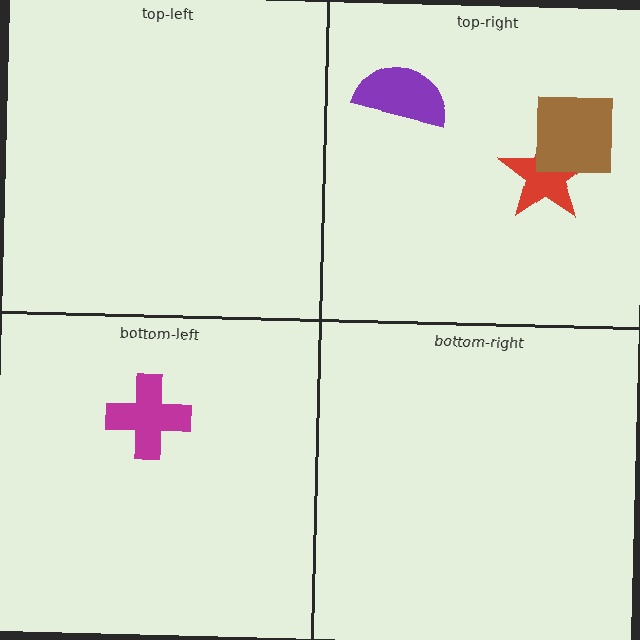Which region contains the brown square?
The top-right region.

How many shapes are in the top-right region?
3.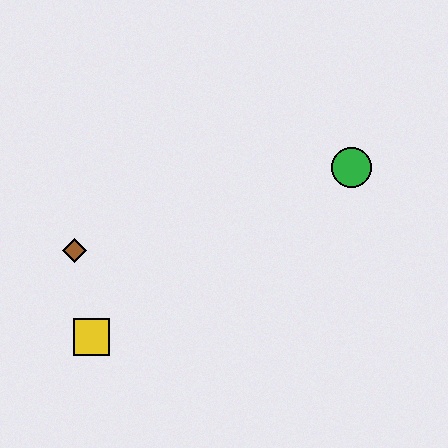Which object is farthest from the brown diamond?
The green circle is farthest from the brown diamond.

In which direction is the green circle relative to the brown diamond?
The green circle is to the right of the brown diamond.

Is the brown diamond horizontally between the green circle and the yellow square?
No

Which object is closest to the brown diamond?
The yellow square is closest to the brown diamond.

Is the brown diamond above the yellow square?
Yes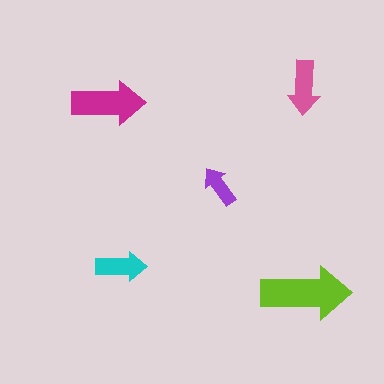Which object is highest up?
The pink arrow is topmost.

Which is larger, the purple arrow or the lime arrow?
The lime one.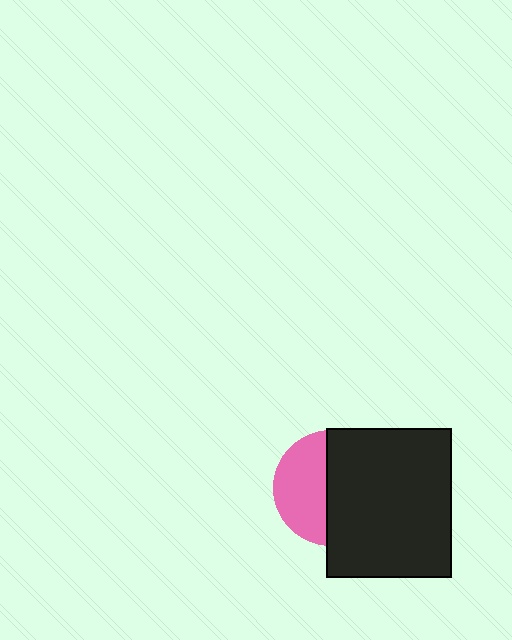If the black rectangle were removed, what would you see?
You would see the complete pink circle.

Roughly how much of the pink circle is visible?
A small part of it is visible (roughly 43%).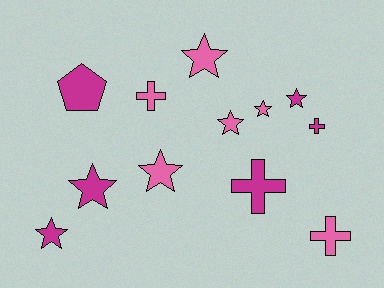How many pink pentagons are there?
There are no pink pentagons.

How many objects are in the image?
There are 12 objects.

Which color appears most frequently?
Magenta, with 6 objects.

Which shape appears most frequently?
Star, with 7 objects.